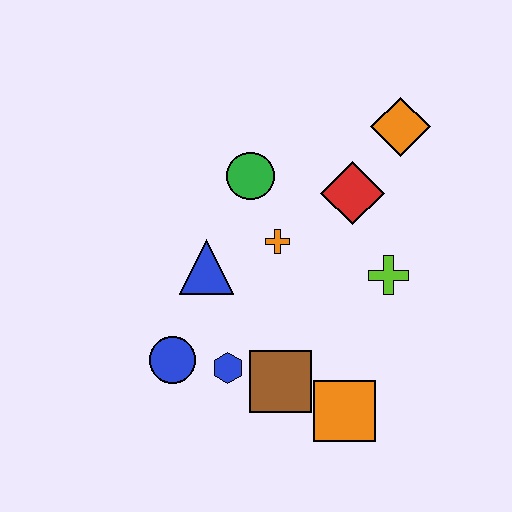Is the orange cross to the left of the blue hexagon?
No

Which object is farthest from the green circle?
The orange square is farthest from the green circle.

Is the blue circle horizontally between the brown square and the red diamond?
No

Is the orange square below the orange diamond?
Yes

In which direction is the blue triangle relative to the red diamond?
The blue triangle is to the left of the red diamond.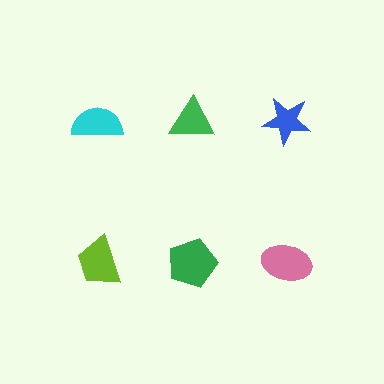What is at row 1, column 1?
A cyan semicircle.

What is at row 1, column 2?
A green triangle.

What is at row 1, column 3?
A blue star.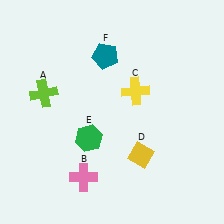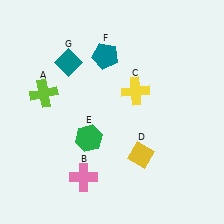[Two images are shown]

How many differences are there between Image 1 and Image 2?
There is 1 difference between the two images.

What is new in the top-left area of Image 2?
A teal diamond (G) was added in the top-left area of Image 2.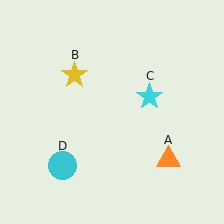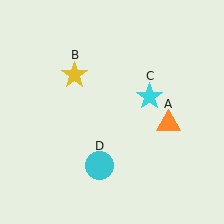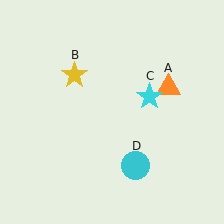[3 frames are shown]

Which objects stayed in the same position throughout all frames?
Yellow star (object B) and cyan star (object C) remained stationary.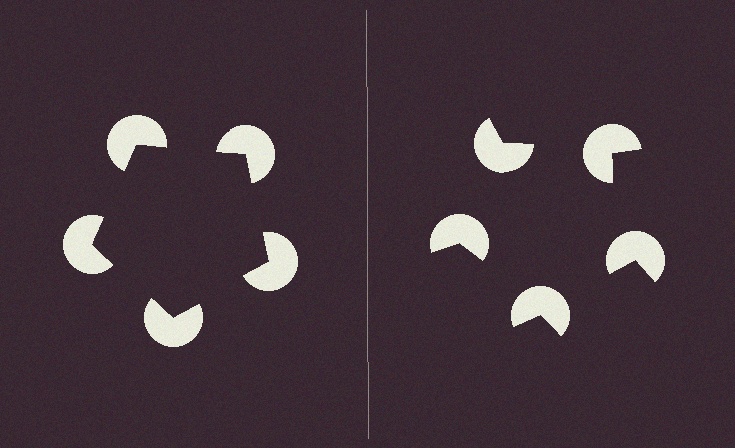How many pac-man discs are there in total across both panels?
10 — 5 on each side.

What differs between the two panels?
The pac-man discs are positioned identically on both sides; only the wedge orientations differ. On the left they align to a pentagon; on the right they are misaligned.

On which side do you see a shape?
An illusory pentagon appears on the left side. On the right side the wedge cuts are rotated, so no coherent shape forms.